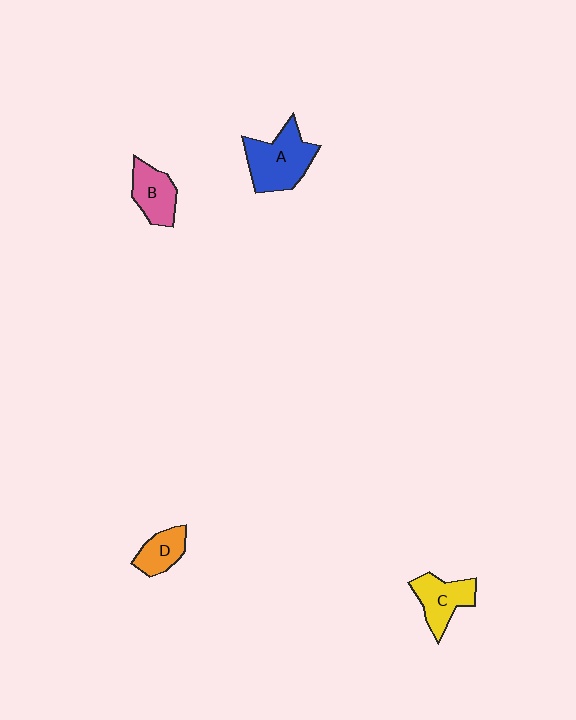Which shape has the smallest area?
Shape D (orange).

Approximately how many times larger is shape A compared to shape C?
Approximately 1.4 times.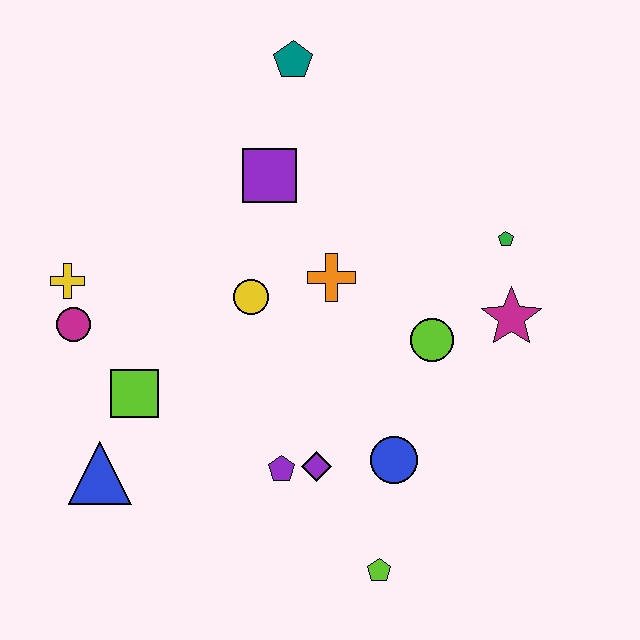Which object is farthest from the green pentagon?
The blue triangle is farthest from the green pentagon.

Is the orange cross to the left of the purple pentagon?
No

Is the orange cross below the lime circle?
No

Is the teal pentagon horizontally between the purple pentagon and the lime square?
No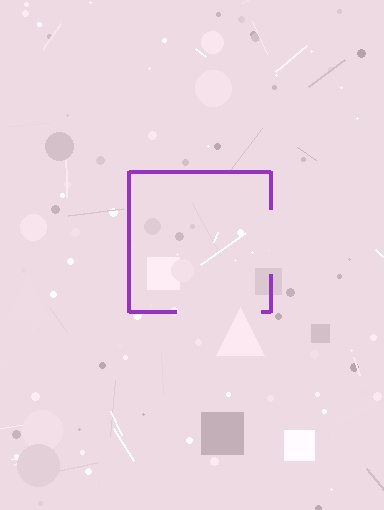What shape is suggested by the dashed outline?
The dashed outline suggests a square.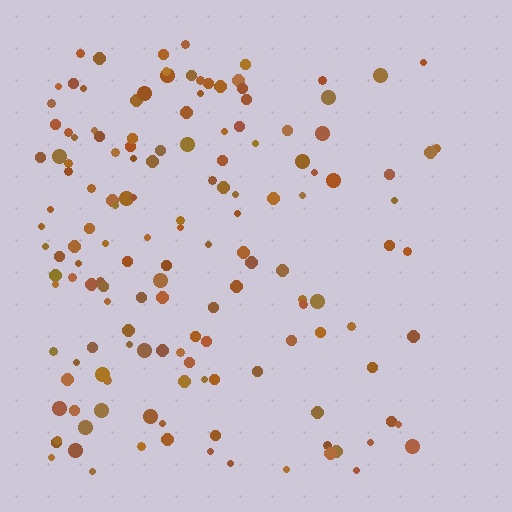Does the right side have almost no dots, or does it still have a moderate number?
Still a moderate number, just noticeably fewer than the left.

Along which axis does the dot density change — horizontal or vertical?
Horizontal.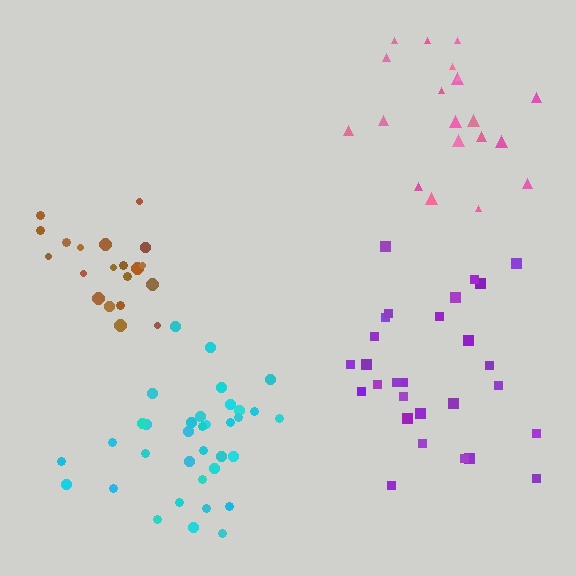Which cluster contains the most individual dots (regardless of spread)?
Cyan (35).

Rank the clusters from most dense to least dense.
cyan, brown, purple, pink.